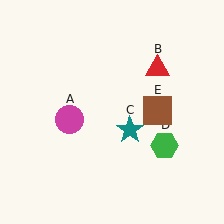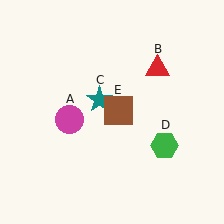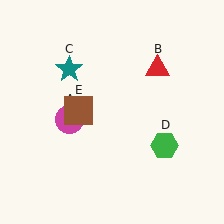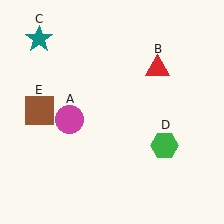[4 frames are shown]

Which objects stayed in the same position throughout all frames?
Magenta circle (object A) and red triangle (object B) and green hexagon (object D) remained stationary.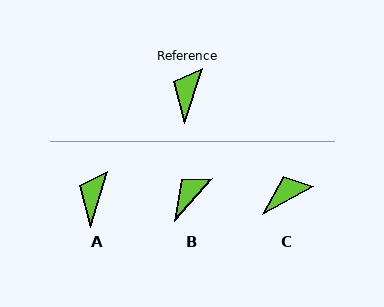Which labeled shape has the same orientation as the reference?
A.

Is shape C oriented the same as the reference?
No, it is off by about 44 degrees.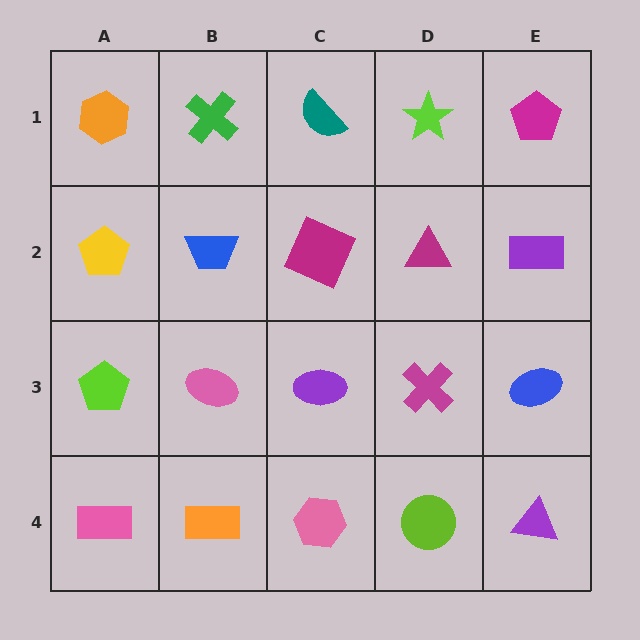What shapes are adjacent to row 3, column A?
A yellow pentagon (row 2, column A), a pink rectangle (row 4, column A), a pink ellipse (row 3, column B).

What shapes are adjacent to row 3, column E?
A purple rectangle (row 2, column E), a purple triangle (row 4, column E), a magenta cross (row 3, column D).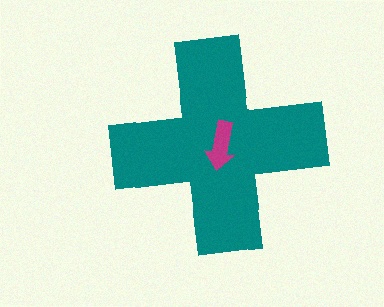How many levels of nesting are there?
2.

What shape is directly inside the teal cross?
The magenta arrow.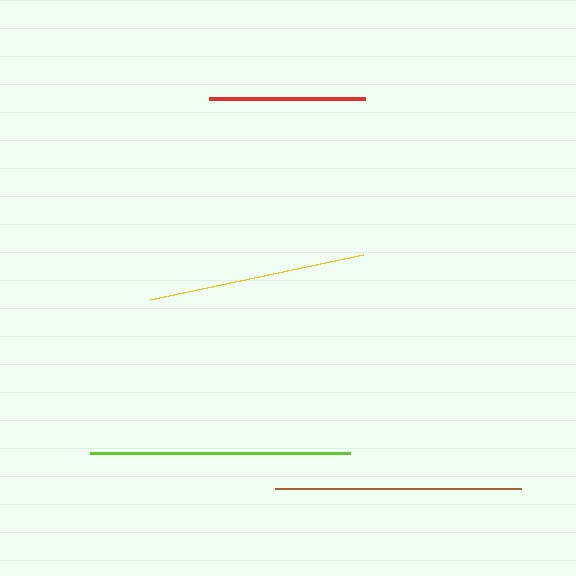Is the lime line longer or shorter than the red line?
The lime line is longer than the red line.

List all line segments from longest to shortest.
From longest to shortest: lime, brown, yellow, red.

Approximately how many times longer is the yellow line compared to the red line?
The yellow line is approximately 1.4 times the length of the red line.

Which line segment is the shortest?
The red line is the shortest at approximately 156 pixels.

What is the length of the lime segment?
The lime segment is approximately 260 pixels long.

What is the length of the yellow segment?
The yellow segment is approximately 218 pixels long.